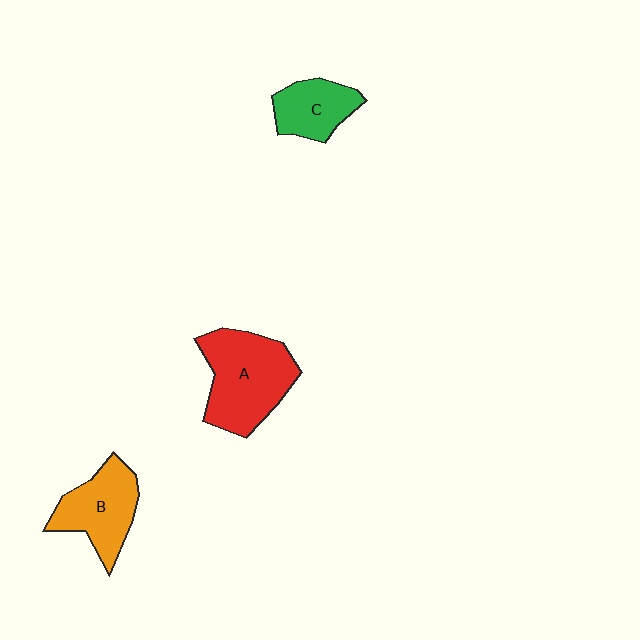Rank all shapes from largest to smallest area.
From largest to smallest: A (red), B (orange), C (green).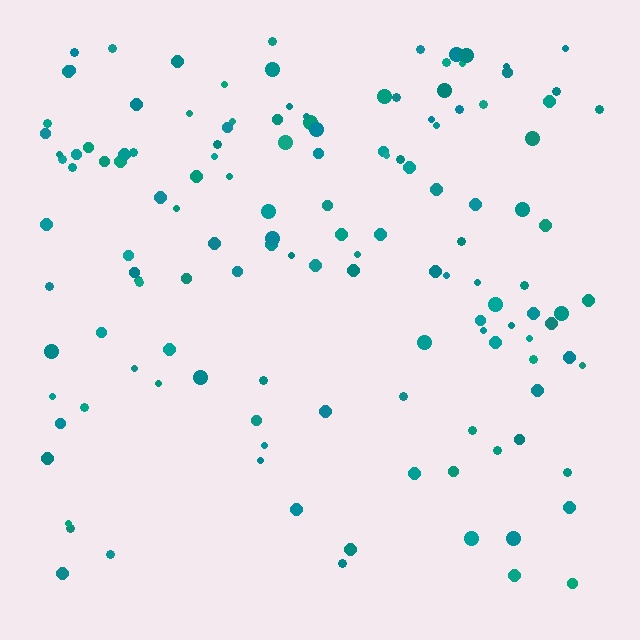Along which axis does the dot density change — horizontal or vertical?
Vertical.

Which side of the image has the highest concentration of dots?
The top.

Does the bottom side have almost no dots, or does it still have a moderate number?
Still a moderate number, just noticeably fewer than the top.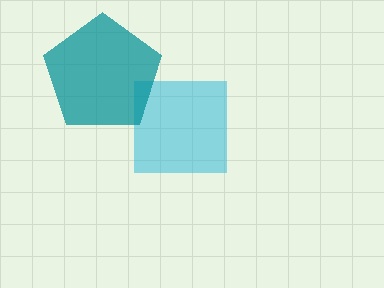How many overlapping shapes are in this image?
There are 2 overlapping shapes in the image.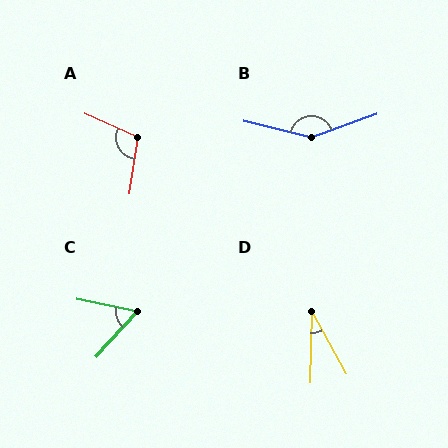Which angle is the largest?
B, at approximately 146 degrees.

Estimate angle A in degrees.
Approximately 106 degrees.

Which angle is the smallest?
D, at approximately 31 degrees.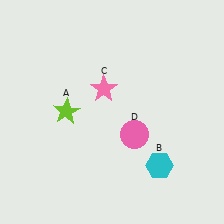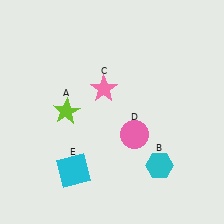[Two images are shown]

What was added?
A cyan square (E) was added in Image 2.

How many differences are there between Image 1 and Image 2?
There is 1 difference between the two images.